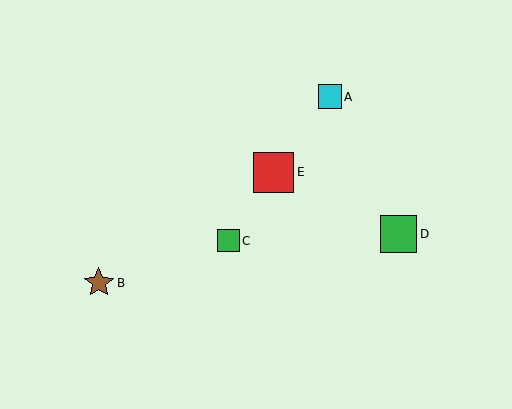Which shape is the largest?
The red square (labeled E) is the largest.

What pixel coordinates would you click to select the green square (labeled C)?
Click at (228, 241) to select the green square C.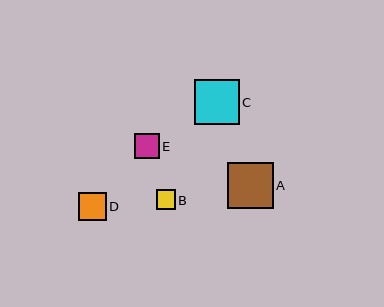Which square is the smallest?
Square B is the smallest with a size of approximately 19 pixels.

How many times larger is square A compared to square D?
Square A is approximately 1.6 times the size of square D.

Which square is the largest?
Square A is the largest with a size of approximately 46 pixels.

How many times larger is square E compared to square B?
Square E is approximately 1.3 times the size of square B.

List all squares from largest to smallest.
From largest to smallest: A, C, D, E, B.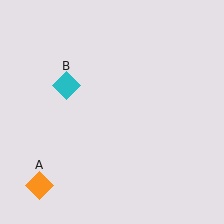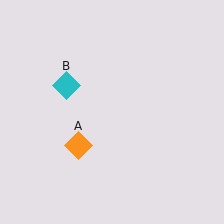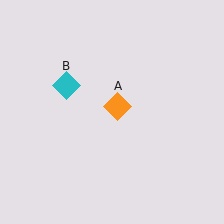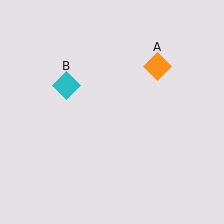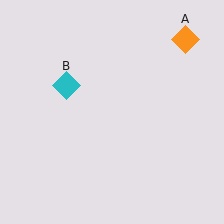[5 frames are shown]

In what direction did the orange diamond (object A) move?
The orange diamond (object A) moved up and to the right.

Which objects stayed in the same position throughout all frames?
Cyan diamond (object B) remained stationary.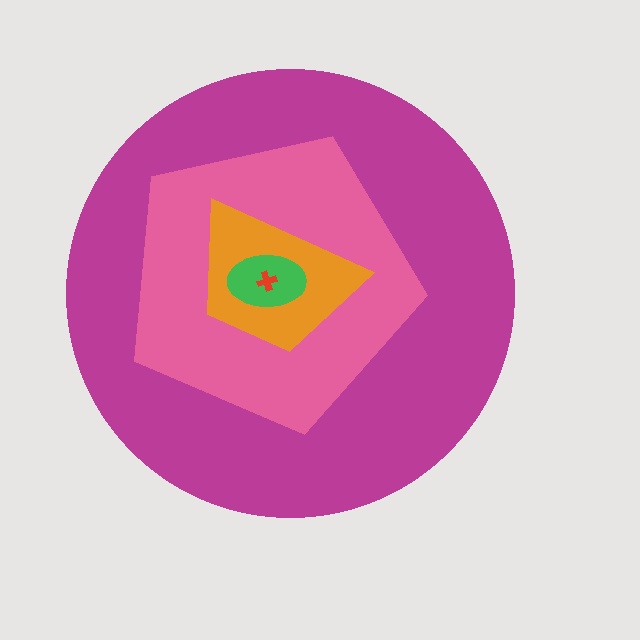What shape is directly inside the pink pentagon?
The orange trapezoid.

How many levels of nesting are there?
5.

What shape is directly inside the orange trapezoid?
The green ellipse.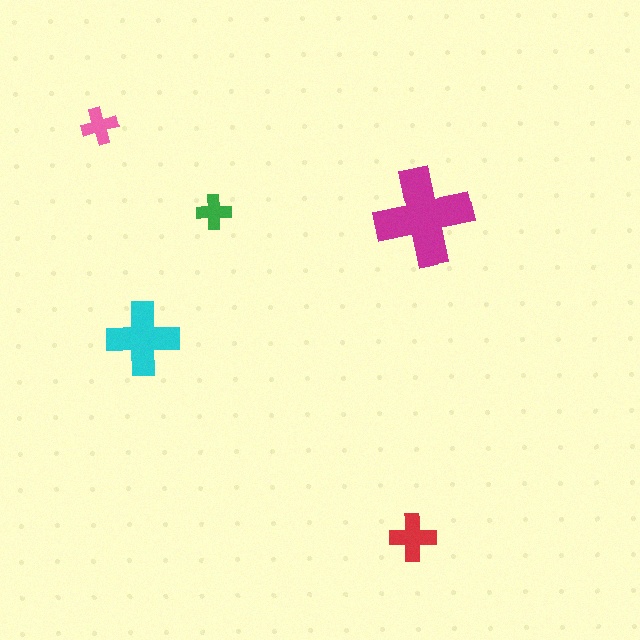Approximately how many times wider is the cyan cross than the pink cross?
About 2 times wider.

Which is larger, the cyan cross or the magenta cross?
The magenta one.